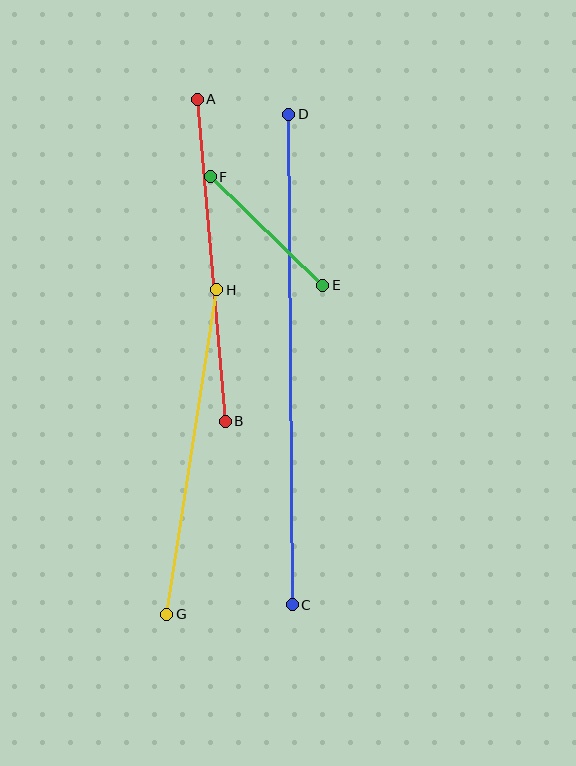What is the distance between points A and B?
The distance is approximately 323 pixels.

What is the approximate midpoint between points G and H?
The midpoint is at approximately (192, 452) pixels.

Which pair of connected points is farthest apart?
Points C and D are farthest apart.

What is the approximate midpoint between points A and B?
The midpoint is at approximately (211, 260) pixels.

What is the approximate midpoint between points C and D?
The midpoint is at approximately (291, 360) pixels.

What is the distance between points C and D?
The distance is approximately 490 pixels.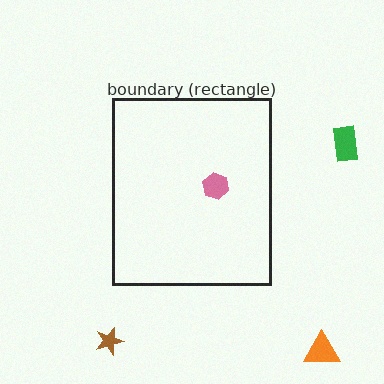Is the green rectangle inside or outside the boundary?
Outside.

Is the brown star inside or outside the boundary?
Outside.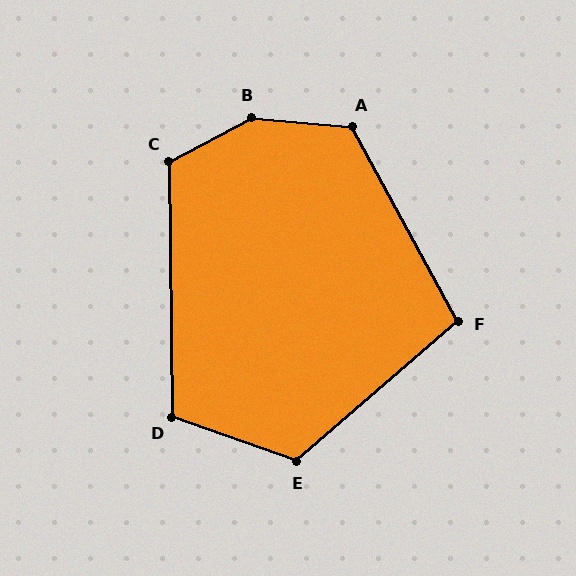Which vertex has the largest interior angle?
B, at approximately 147 degrees.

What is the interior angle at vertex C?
Approximately 117 degrees (obtuse).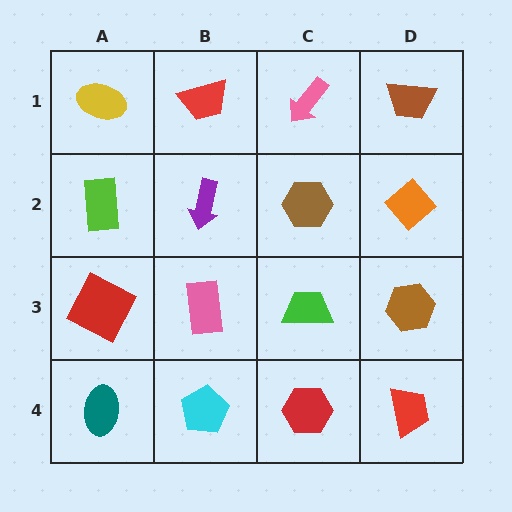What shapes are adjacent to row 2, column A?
A yellow ellipse (row 1, column A), a red square (row 3, column A), a purple arrow (row 2, column B).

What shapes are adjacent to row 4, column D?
A brown hexagon (row 3, column D), a red hexagon (row 4, column C).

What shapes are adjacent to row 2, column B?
A red trapezoid (row 1, column B), a pink rectangle (row 3, column B), a lime rectangle (row 2, column A), a brown hexagon (row 2, column C).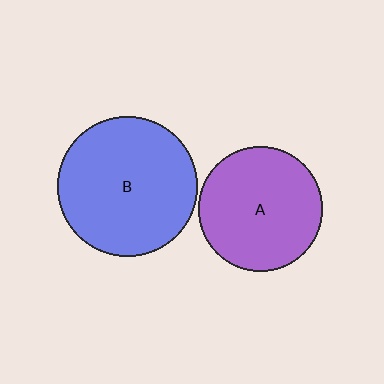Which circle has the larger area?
Circle B (blue).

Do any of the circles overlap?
No, none of the circles overlap.